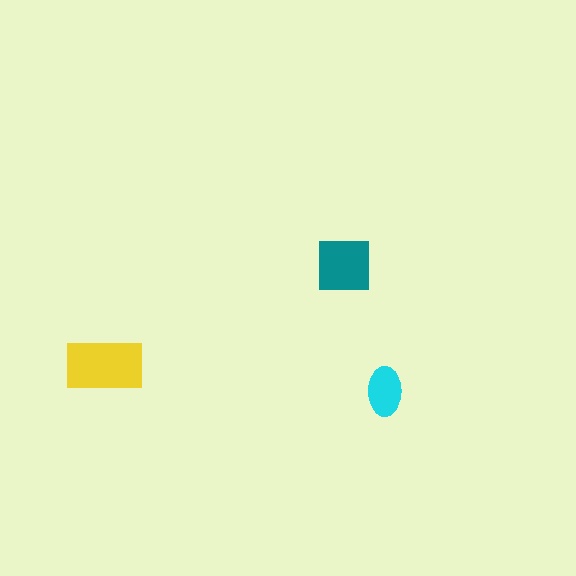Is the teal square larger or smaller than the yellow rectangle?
Smaller.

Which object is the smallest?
The cyan ellipse.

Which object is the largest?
The yellow rectangle.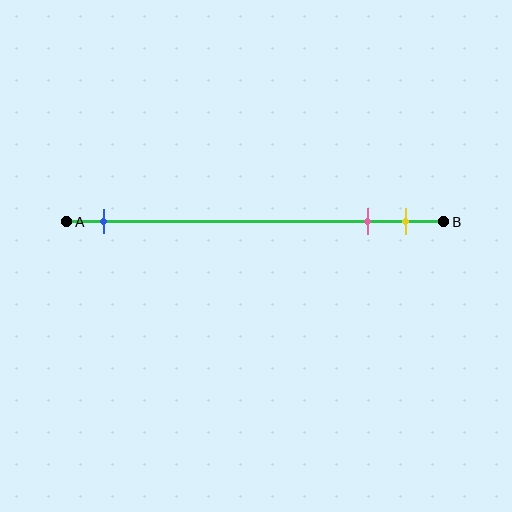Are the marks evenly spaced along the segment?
No, the marks are not evenly spaced.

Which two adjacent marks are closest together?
The pink and yellow marks are the closest adjacent pair.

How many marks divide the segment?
There are 3 marks dividing the segment.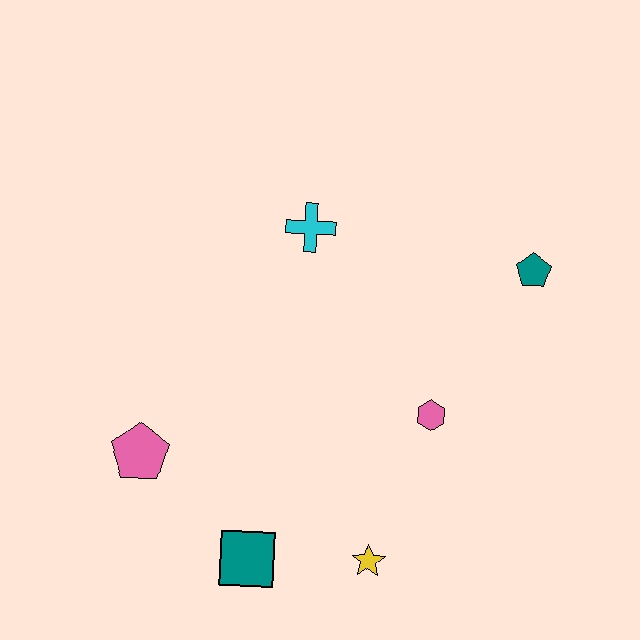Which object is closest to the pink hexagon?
The yellow star is closest to the pink hexagon.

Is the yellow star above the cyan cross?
No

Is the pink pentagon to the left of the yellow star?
Yes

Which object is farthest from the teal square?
The teal pentagon is farthest from the teal square.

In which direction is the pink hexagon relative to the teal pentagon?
The pink hexagon is below the teal pentagon.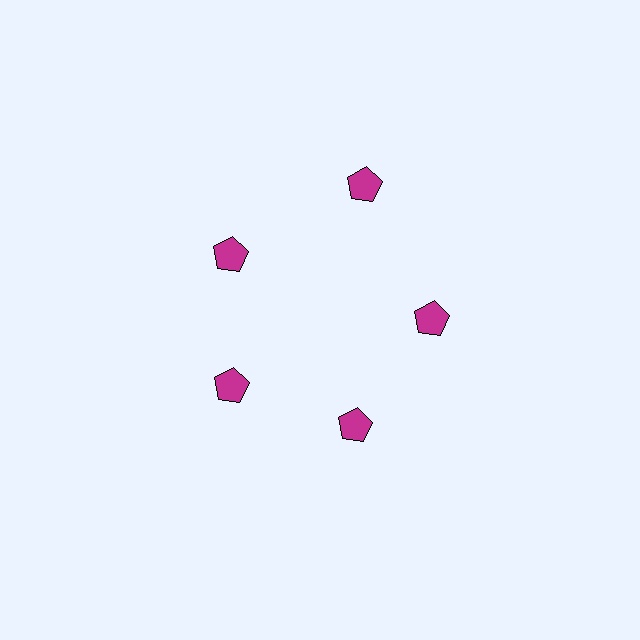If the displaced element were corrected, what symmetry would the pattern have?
It would have 5-fold rotational symmetry — the pattern would map onto itself every 72 degrees.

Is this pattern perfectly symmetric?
No. The 5 magenta pentagons are arranged in a ring, but one element near the 1 o'clock position is pushed outward from the center, breaking the 5-fold rotational symmetry.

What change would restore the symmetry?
The symmetry would be restored by moving it inward, back onto the ring so that all 5 pentagons sit at equal angles and equal distance from the center.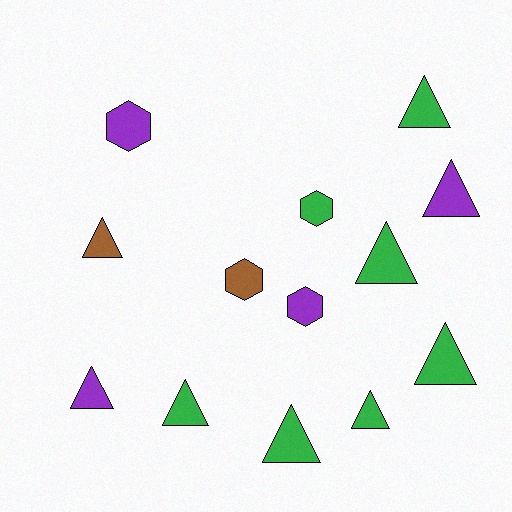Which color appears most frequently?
Green, with 7 objects.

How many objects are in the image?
There are 13 objects.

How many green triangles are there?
There are 6 green triangles.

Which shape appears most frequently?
Triangle, with 9 objects.